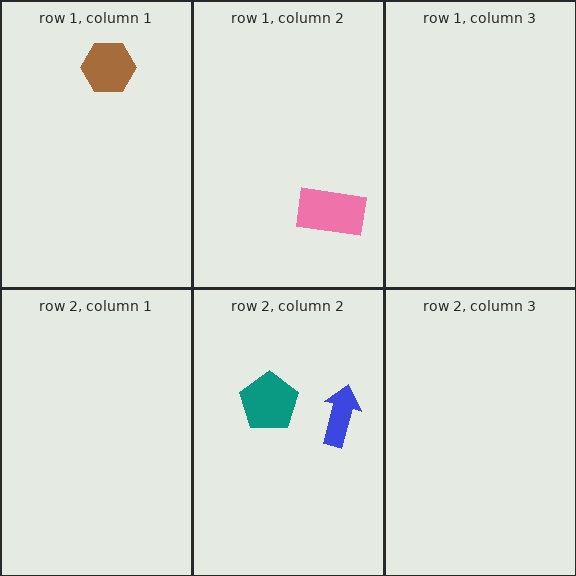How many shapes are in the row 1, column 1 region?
1.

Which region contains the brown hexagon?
The row 1, column 1 region.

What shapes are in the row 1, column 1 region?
The brown hexagon.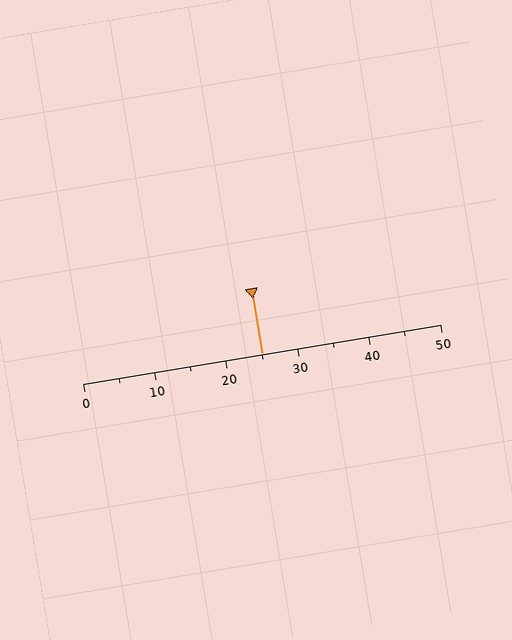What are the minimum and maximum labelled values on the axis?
The axis runs from 0 to 50.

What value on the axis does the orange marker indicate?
The marker indicates approximately 25.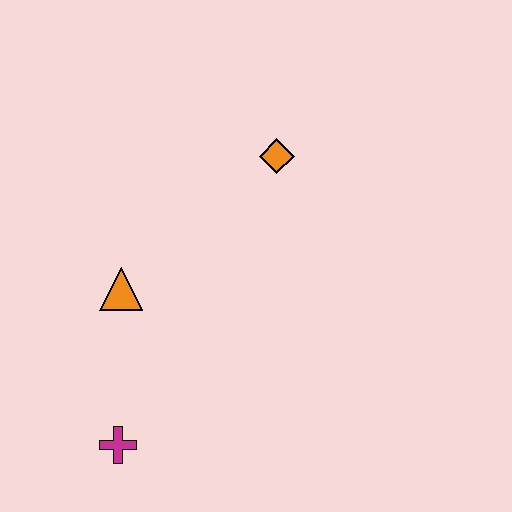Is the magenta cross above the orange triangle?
No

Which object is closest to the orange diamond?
The orange triangle is closest to the orange diamond.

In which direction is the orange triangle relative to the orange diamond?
The orange triangle is to the left of the orange diamond.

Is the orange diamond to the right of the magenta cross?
Yes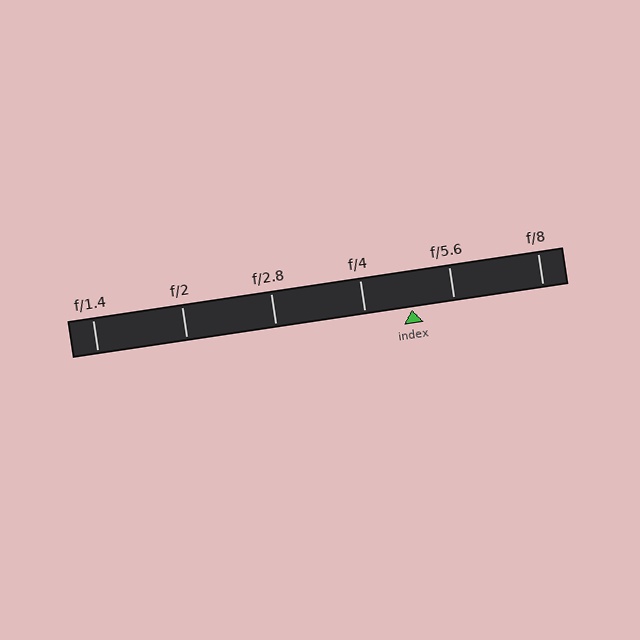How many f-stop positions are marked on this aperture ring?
There are 6 f-stop positions marked.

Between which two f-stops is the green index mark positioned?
The index mark is between f/4 and f/5.6.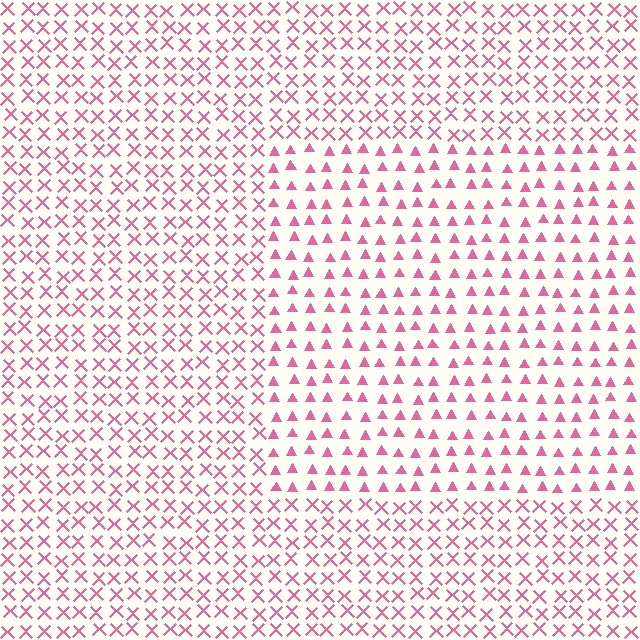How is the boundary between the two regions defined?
The boundary is defined by a change in element shape: triangles inside vs. X marks outside. All elements share the same color and spacing.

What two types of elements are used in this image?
The image uses triangles inside the rectangle region and X marks outside it.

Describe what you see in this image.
The image is filled with small pink elements arranged in a uniform grid. A rectangle-shaped region contains triangles, while the surrounding area contains X marks. The boundary is defined purely by the change in element shape.